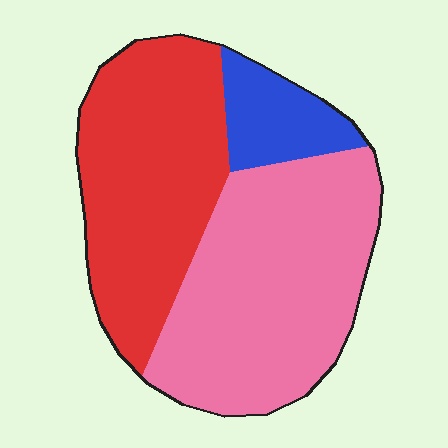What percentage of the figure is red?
Red covers roughly 40% of the figure.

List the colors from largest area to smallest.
From largest to smallest: pink, red, blue.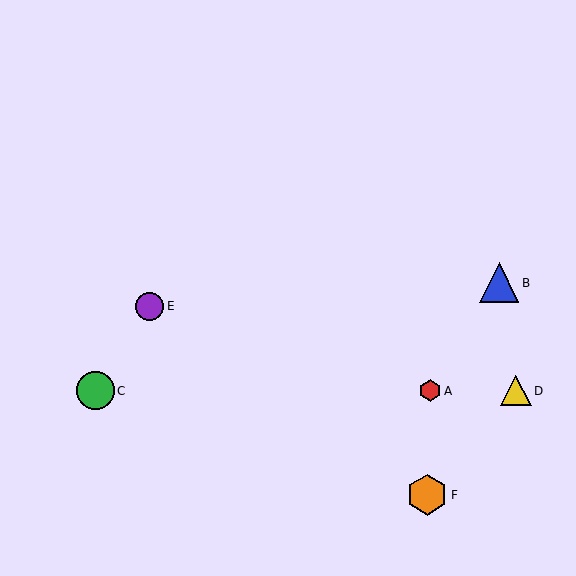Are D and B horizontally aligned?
No, D is at y≈391 and B is at y≈283.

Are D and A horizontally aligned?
Yes, both are at y≈391.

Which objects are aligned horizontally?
Objects A, C, D are aligned horizontally.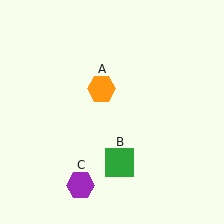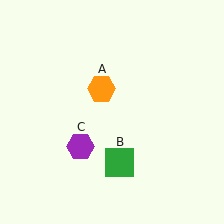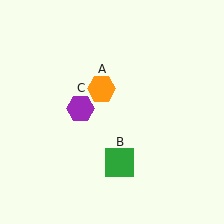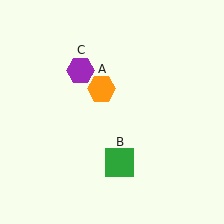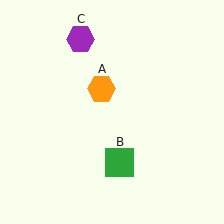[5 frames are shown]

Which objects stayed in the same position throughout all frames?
Orange hexagon (object A) and green square (object B) remained stationary.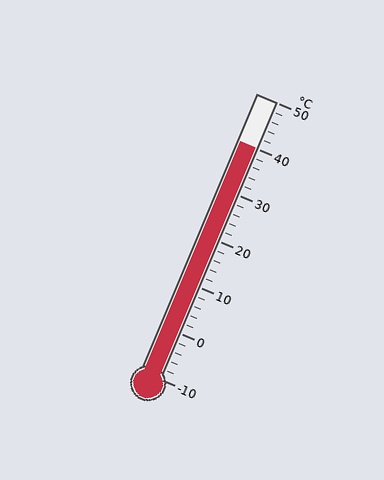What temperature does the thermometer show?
The thermometer shows approximately 40°C.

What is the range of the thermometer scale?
The thermometer scale ranges from -10°C to 50°C.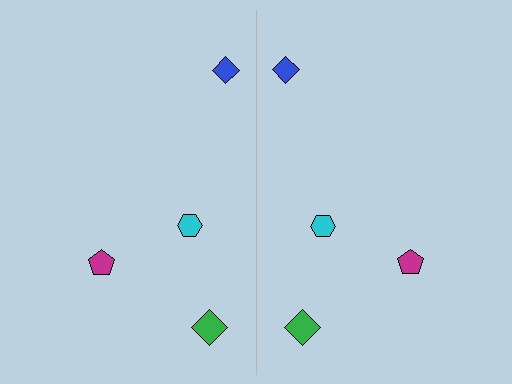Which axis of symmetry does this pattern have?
The pattern has a vertical axis of symmetry running through the center of the image.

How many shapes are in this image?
There are 8 shapes in this image.